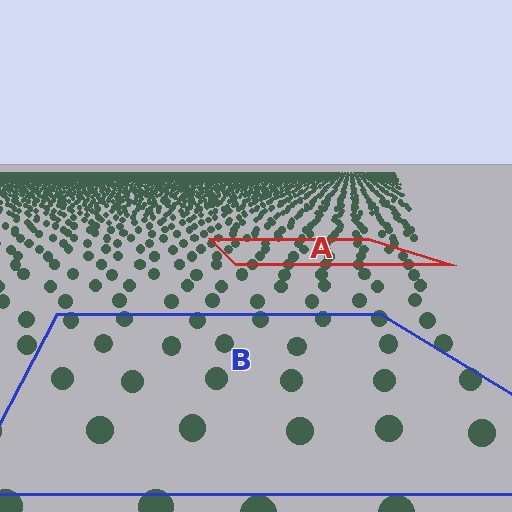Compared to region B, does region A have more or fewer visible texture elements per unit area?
Region A has more texture elements per unit area — they are packed more densely because it is farther away.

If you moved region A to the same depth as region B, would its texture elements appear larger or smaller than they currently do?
They would appear larger. At a closer depth, the same texture elements are projected at a bigger on-screen size.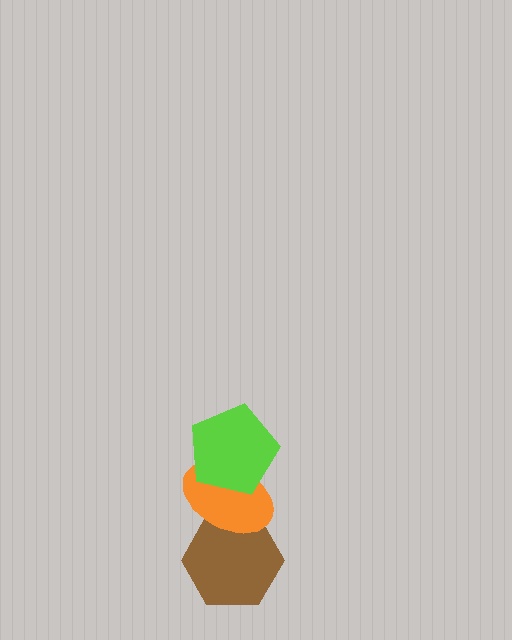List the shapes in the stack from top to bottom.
From top to bottom: the lime pentagon, the orange ellipse, the brown hexagon.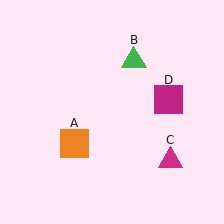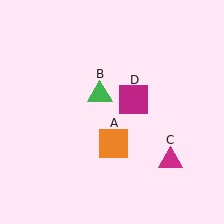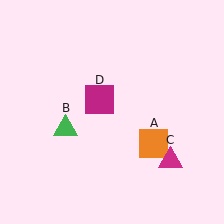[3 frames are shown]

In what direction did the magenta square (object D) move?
The magenta square (object D) moved left.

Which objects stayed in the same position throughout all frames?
Magenta triangle (object C) remained stationary.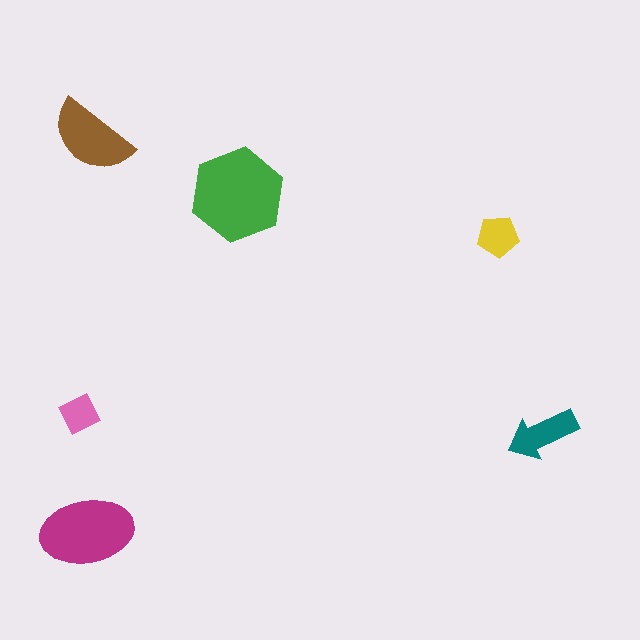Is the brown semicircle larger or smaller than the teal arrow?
Larger.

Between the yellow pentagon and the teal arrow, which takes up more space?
The teal arrow.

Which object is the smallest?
The pink diamond.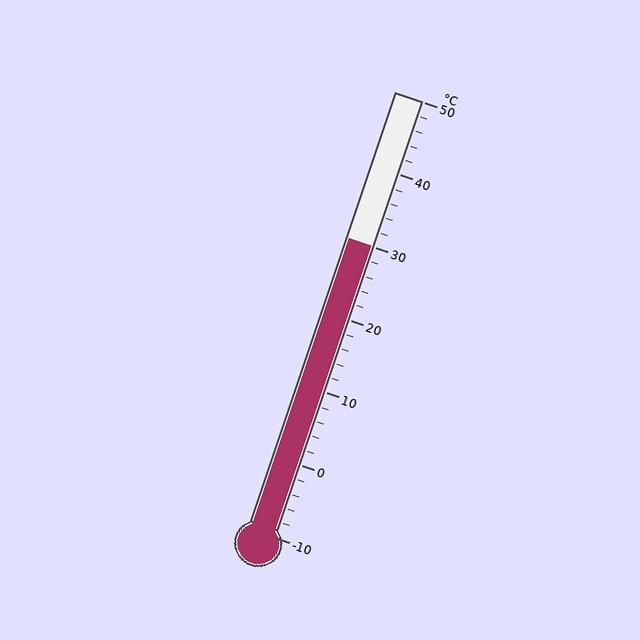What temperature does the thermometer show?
The thermometer shows approximately 30°C.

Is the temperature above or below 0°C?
The temperature is above 0°C.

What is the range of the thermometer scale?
The thermometer scale ranges from -10°C to 50°C.